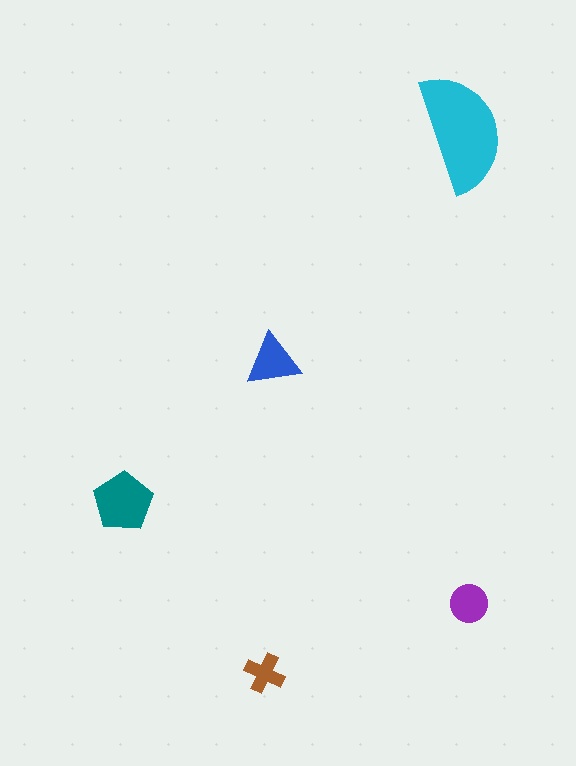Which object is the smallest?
The brown cross.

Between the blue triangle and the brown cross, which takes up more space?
The blue triangle.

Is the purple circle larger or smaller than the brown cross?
Larger.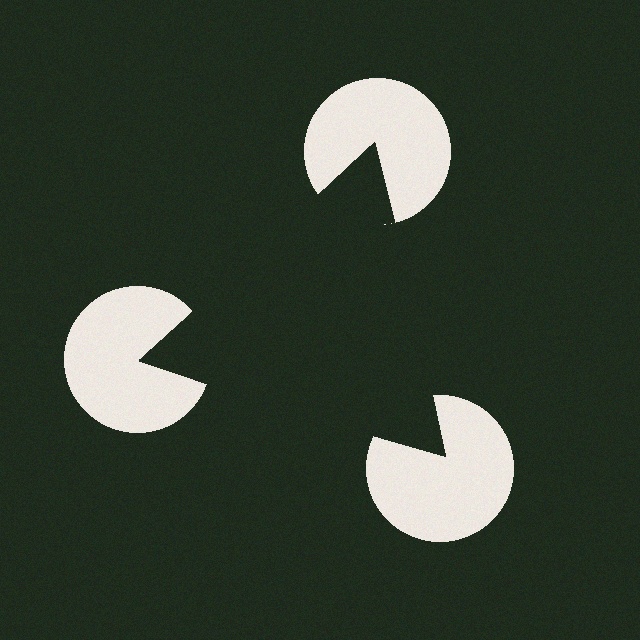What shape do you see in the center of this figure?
An illusory triangle — its edges are inferred from the aligned wedge cuts in the pac-man discs, not physically drawn.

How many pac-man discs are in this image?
There are 3 — one at each vertex of the illusory triangle.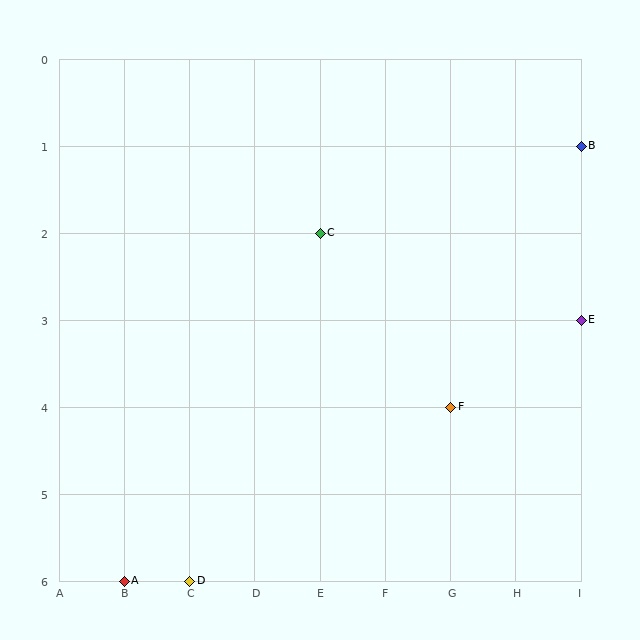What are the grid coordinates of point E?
Point E is at grid coordinates (I, 3).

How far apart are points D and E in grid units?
Points D and E are 6 columns and 3 rows apart (about 6.7 grid units diagonally).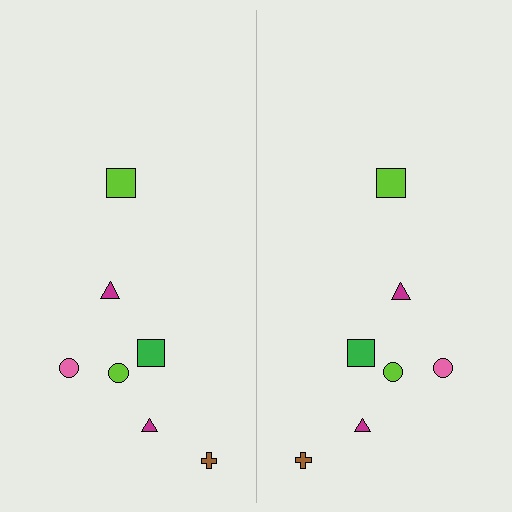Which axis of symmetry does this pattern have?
The pattern has a vertical axis of symmetry running through the center of the image.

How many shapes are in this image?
There are 14 shapes in this image.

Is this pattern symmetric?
Yes, this pattern has bilateral (reflection) symmetry.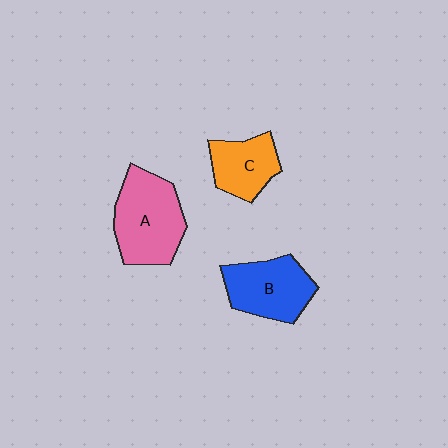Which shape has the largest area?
Shape A (pink).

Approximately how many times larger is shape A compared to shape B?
Approximately 1.2 times.